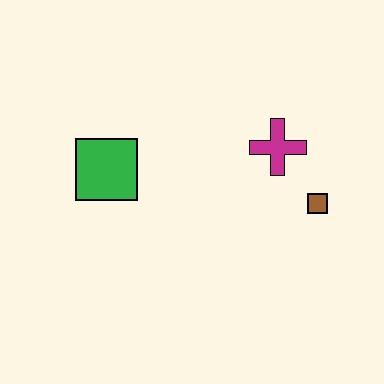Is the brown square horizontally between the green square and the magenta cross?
No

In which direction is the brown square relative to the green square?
The brown square is to the right of the green square.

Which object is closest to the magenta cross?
The brown square is closest to the magenta cross.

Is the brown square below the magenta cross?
Yes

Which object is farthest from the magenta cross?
The green square is farthest from the magenta cross.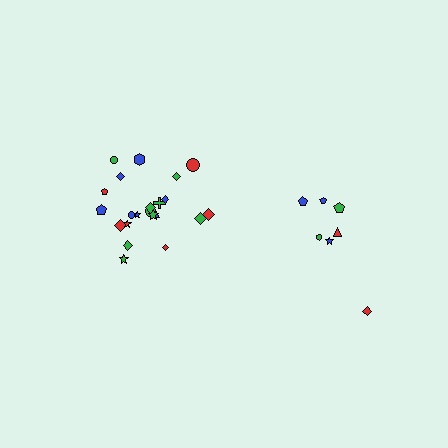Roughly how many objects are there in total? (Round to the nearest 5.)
Roughly 30 objects in total.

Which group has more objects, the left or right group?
The left group.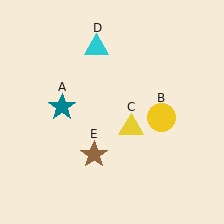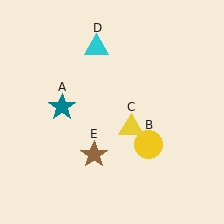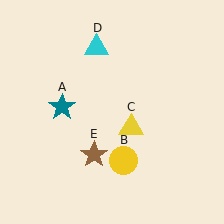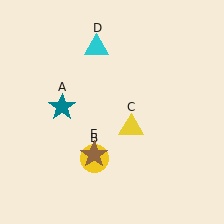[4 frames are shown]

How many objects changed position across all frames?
1 object changed position: yellow circle (object B).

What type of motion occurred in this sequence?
The yellow circle (object B) rotated clockwise around the center of the scene.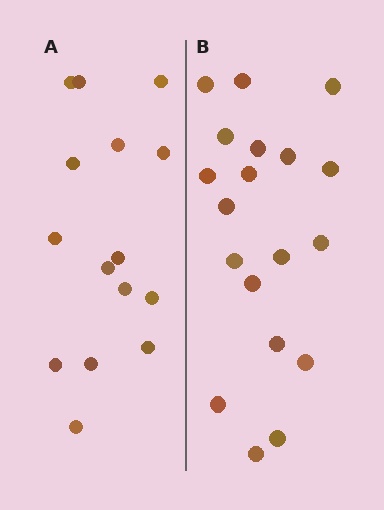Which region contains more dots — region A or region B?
Region B (the right region) has more dots.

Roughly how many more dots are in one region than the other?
Region B has about 4 more dots than region A.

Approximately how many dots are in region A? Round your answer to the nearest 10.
About 20 dots. (The exact count is 15, which rounds to 20.)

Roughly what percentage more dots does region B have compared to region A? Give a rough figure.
About 25% more.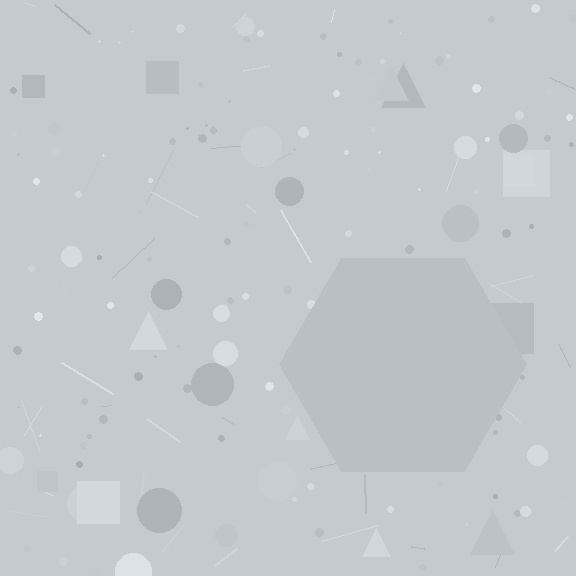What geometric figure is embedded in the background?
A hexagon is embedded in the background.